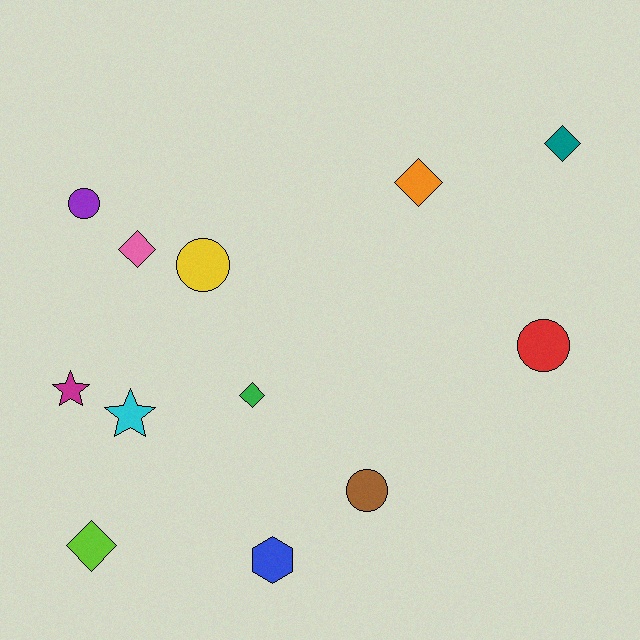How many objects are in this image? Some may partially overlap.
There are 12 objects.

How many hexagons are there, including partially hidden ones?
There is 1 hexagon.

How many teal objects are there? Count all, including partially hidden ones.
There is 1 teal object.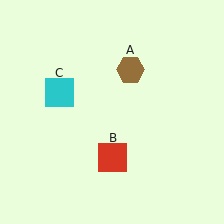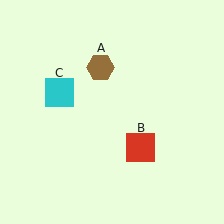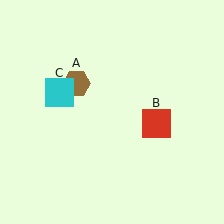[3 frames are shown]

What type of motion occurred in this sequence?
The brown hexagon (object A), red square (object B) rotated counterclockwise around the center of the scene.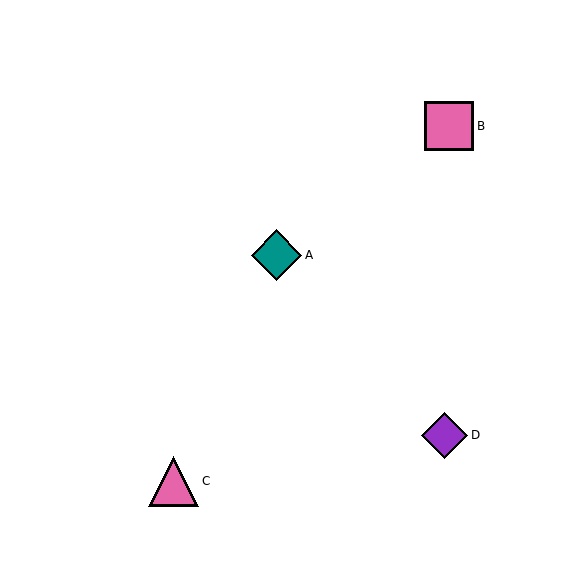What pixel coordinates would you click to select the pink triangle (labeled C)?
Click at (174, 481) to select the pink triangle C.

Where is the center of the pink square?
The center of the pink square is at (449, 126).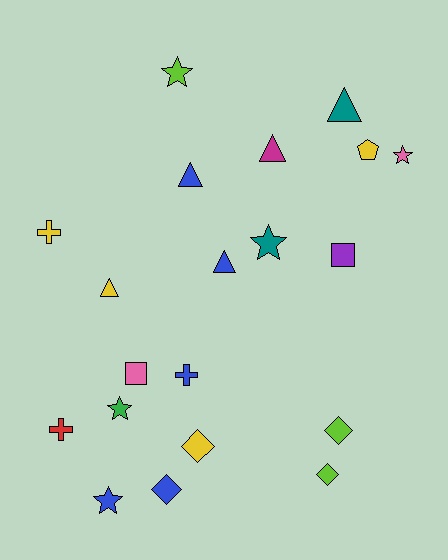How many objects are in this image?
There are 20 objects.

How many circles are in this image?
There are no circles.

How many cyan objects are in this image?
There are no cyan objects.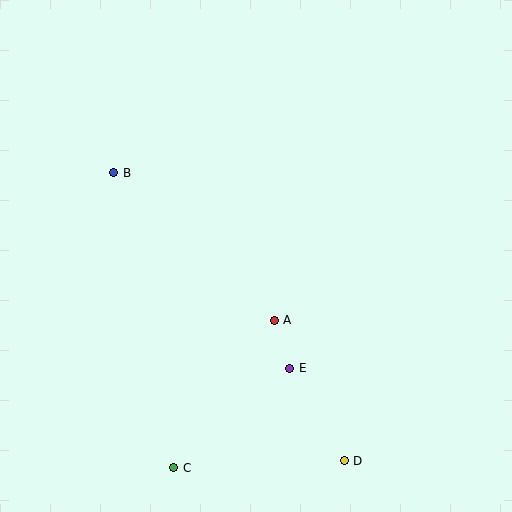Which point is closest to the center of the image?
Point A at (274, 320) is closest to the center.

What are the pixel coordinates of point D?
Point D is at (344, 461).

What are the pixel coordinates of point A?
Point A is at (274, 320).